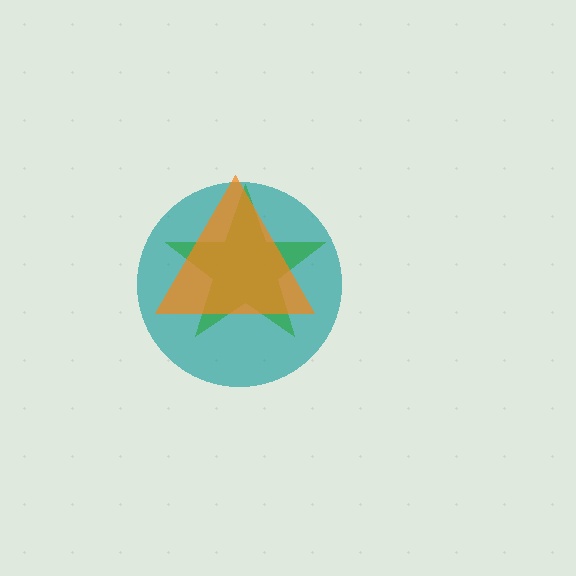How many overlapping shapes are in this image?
There are 3 overlapping shapes in the image.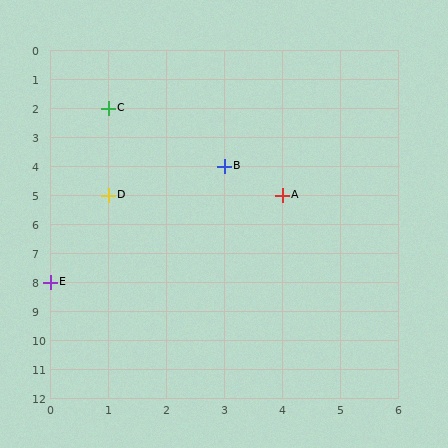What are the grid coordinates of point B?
Point B is at grid coordinates (3, 4).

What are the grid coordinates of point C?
Point C is at grid coordinates (1, 2).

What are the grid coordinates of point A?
Point A is at grid coordinates (4, 5).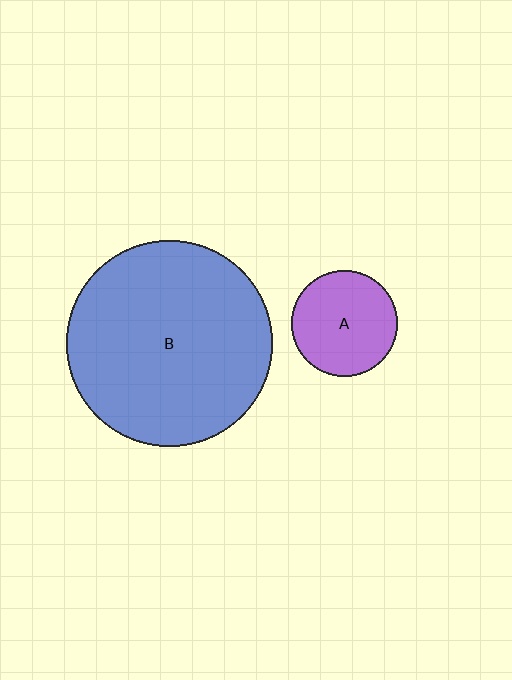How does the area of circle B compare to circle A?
Approximately 3.8 times.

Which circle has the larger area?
Circle B (blue).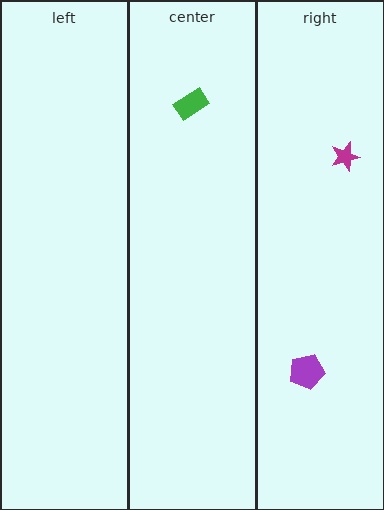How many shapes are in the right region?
2.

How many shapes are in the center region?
1.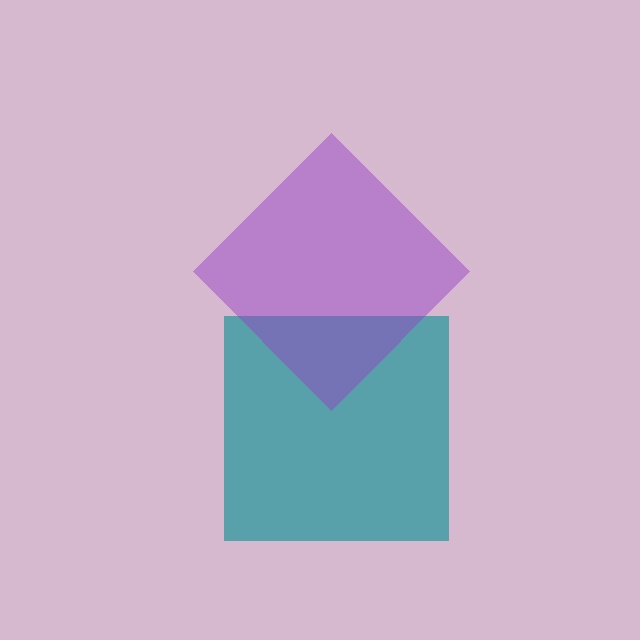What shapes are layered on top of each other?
The layered shapes are: a teal square, a purple diamond.